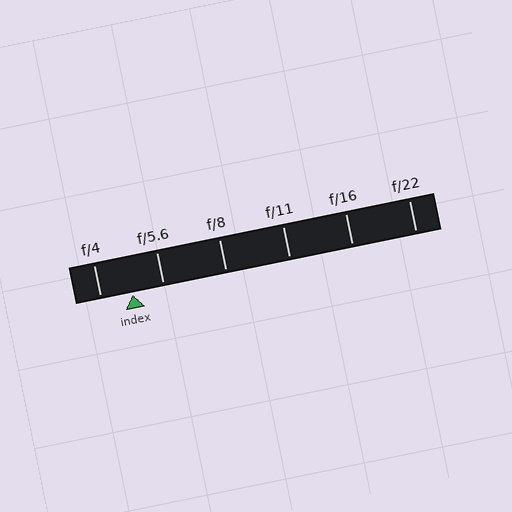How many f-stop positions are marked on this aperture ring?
There are 6 f-stop positions marked.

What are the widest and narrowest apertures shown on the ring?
The widest aperture shown is f/4 and the narrowest is f/22.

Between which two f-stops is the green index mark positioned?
The index mark is between f/4 and f/5.6.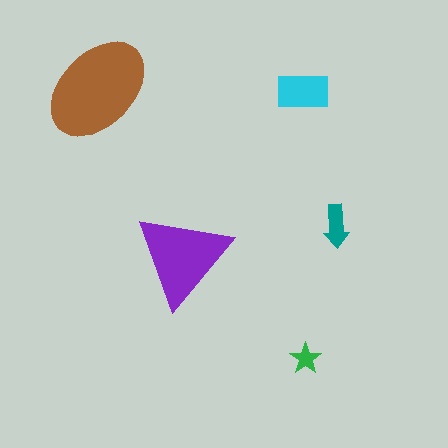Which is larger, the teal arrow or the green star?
The teal arrow.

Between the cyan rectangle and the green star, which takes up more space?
The cyan rectangle.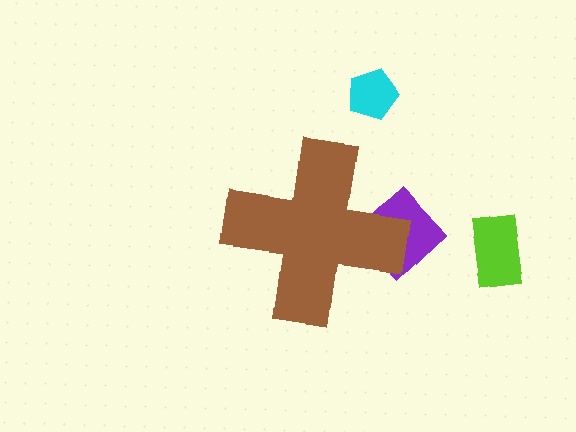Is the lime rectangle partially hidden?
No, the lime rectangle is fully visible.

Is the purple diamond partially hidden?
Yes, the purple diamond is partially hidden behind the brown cross.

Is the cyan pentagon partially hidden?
No, the cyan pentagon is fully visible.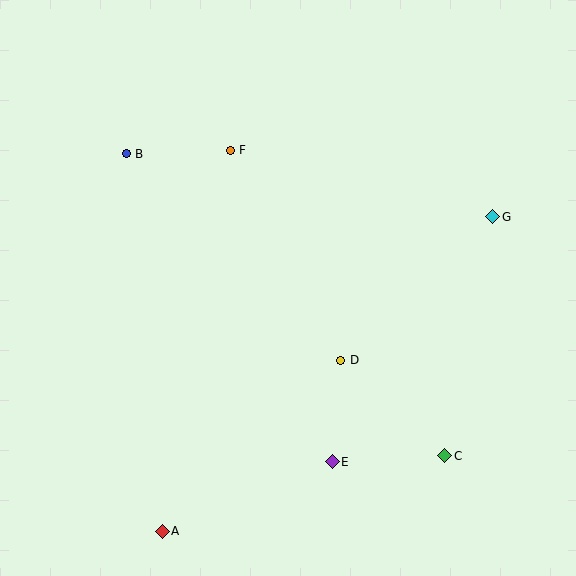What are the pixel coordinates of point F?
Point F is at (230, 150).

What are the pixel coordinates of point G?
Point G is at (493, 217).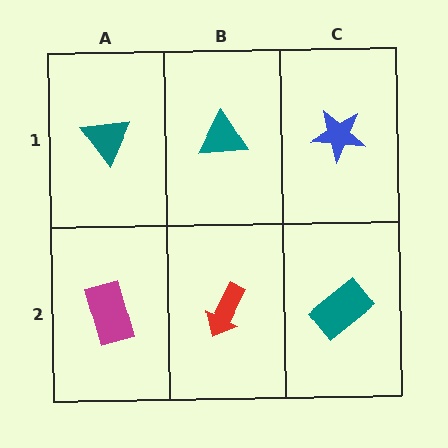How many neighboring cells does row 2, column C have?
2.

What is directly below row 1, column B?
A red arrow.